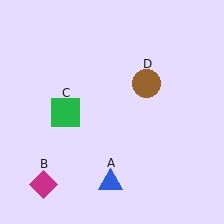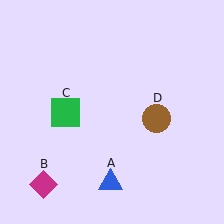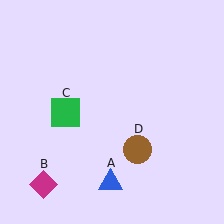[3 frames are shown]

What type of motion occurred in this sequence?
The brown circle (object D) rotated clockwise around the center of the scene.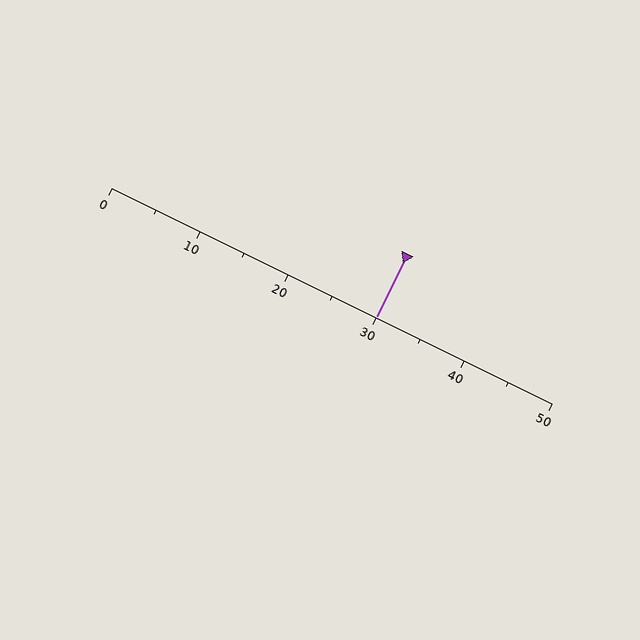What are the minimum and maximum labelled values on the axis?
The axis runs from 0 to 50.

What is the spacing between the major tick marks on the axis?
The major ticks are spaced 10 apart.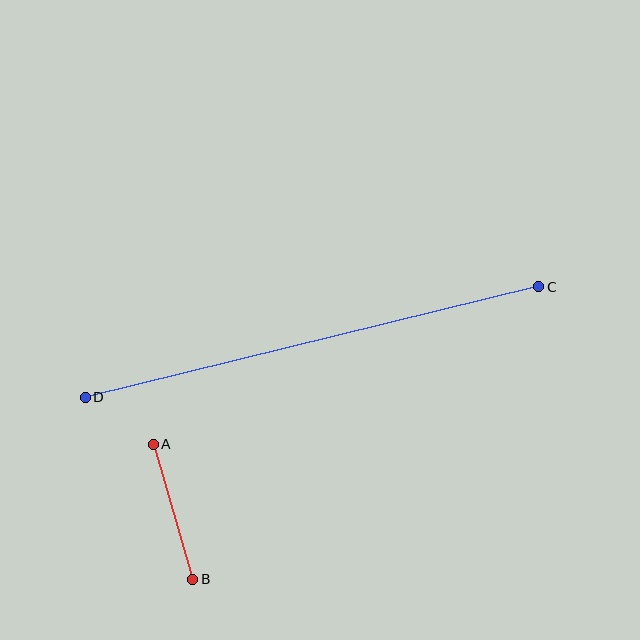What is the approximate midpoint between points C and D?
The midpoint is at approximately (312, 342) pixels.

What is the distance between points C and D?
The distance is approximately 467 pixels.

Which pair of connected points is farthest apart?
Points C and D are farthest apart.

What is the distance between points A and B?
The distance is approximately 141 pixels.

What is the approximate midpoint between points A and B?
The midpoint is at approximately (173, 512) pixels.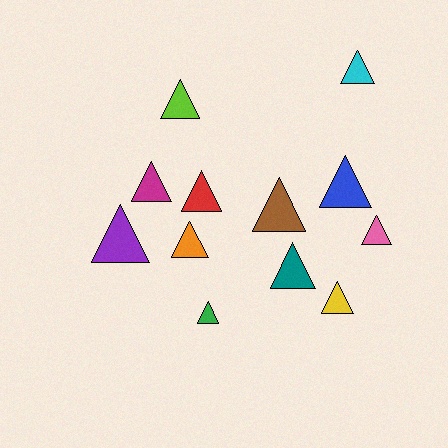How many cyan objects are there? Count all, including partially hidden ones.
There is 1 cyan object.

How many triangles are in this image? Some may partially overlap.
There are 12 triangles.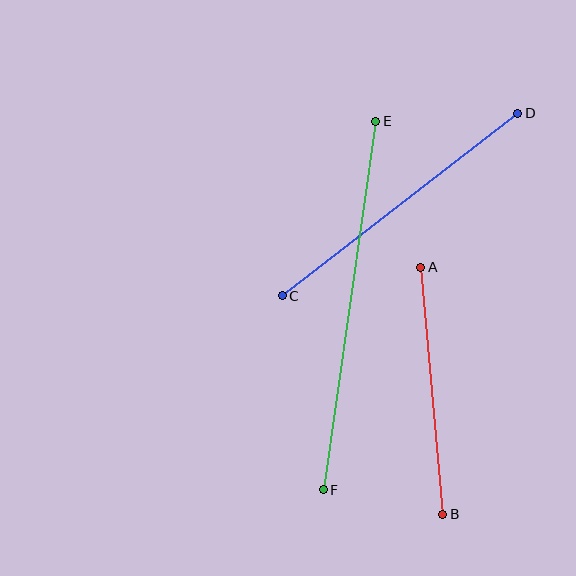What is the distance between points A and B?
The distance is approximately 248 pixels.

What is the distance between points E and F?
The distance is approximately 372 pixels.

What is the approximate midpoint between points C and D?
The midpoint is at approximately (400, 205) pixels.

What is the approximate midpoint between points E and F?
The midpoint is at approximately (349, 305) pixels.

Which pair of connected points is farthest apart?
Points E and F are farthest apart.